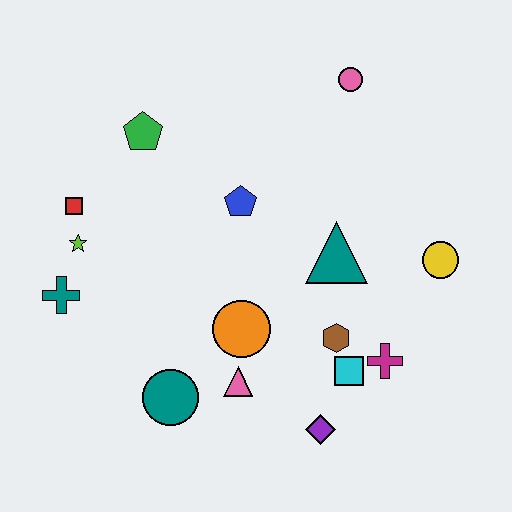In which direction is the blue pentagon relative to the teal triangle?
The blue pentagon is to the left of the teal triangle.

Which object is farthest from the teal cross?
The yellow circle is farthest from the teal cross.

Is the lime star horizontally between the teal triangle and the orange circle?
No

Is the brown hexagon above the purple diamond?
Yes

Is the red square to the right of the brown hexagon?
No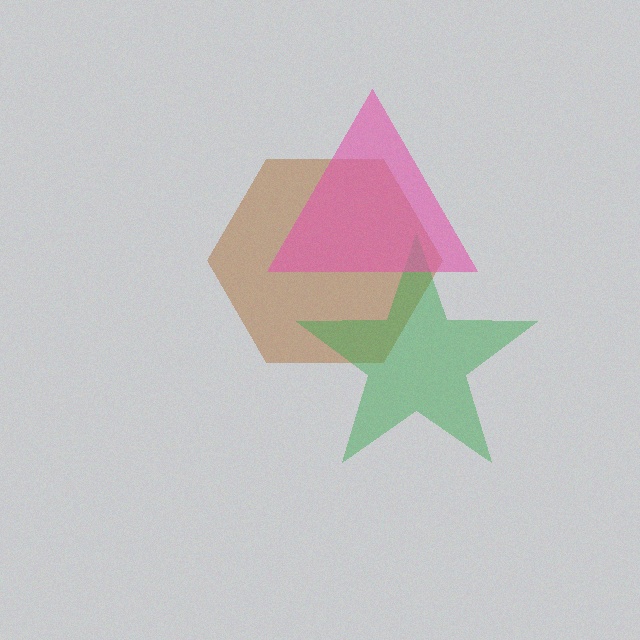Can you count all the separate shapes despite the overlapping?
Yes, there are 3 separate shapes.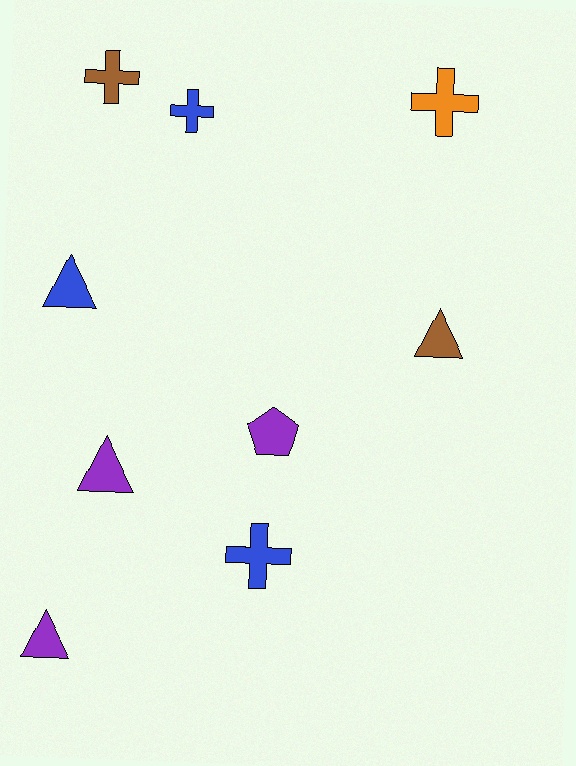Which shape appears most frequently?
Triangle, with 4 objects.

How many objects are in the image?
There are 9 objects.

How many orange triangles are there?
There are no orange triangles.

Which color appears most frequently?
Purple, with 3 objects.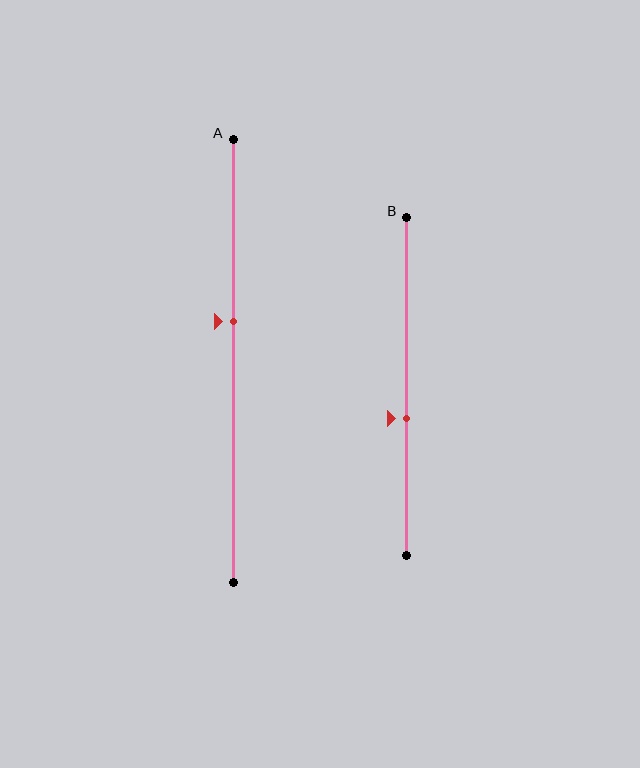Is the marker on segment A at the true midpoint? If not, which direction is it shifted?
No, the marker on segment A is shifted upward by about 9% of the segment length.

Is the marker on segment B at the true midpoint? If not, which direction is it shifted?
No, the marker on segment B is shifted downward by about 9% of the segment length.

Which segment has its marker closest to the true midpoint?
Segment A has its marker closest to the true midpoint.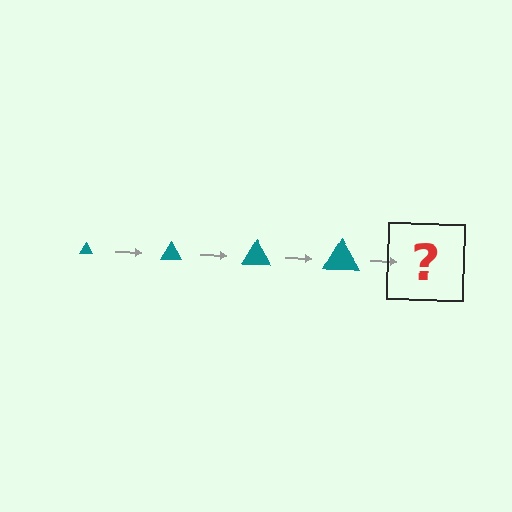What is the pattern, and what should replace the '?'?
The pattern is that the triangle gets progressively larger each step. The '?' should be a teal triangle, larger than the previous one.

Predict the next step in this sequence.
The next step is a teal triangle, larger than the previous one.